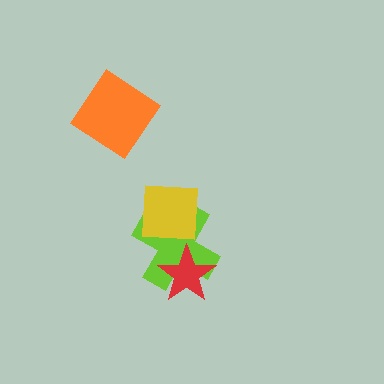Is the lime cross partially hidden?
Yes, it is partially covered by another shape.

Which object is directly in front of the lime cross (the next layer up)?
The yellow square is directly in front of the lime cross.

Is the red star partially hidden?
No, no other shape covers it.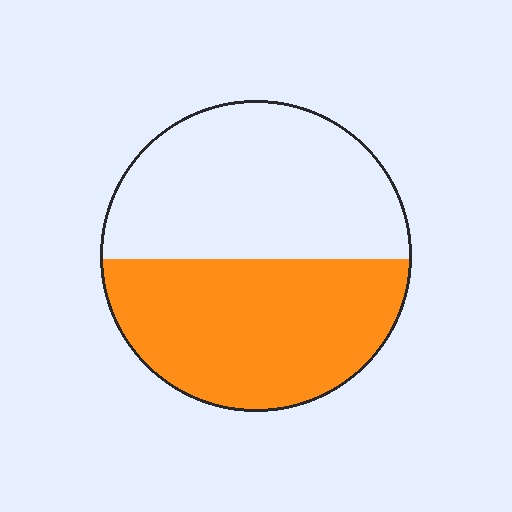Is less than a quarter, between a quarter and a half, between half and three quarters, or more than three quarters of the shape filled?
Between a quarter and a half.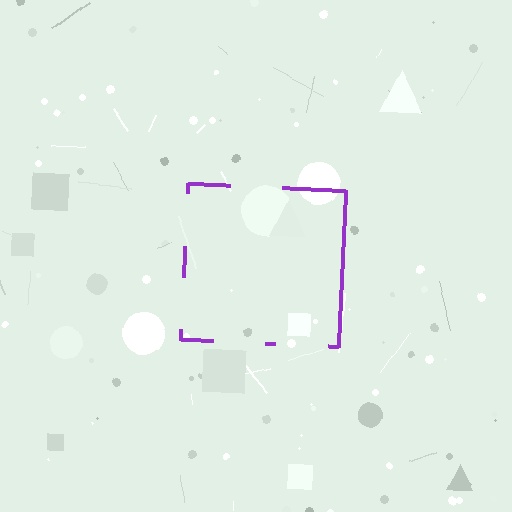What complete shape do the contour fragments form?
The contour fragments form a square.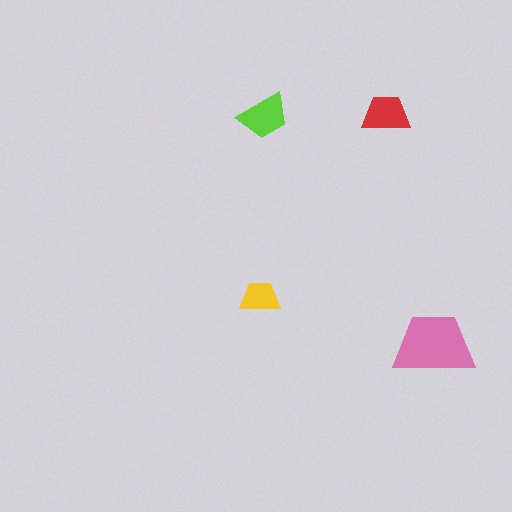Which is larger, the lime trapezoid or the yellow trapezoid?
The lime one.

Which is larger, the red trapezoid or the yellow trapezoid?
The red one.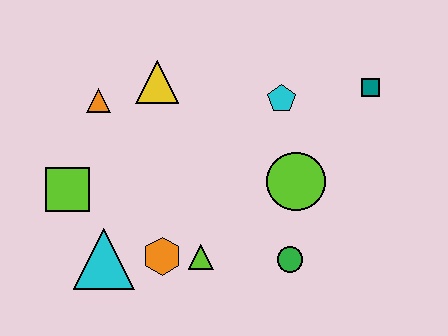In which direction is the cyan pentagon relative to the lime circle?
The cyan pentagon is above the lime circle.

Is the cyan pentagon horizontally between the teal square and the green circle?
No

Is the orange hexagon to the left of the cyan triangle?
No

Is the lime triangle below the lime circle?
Yes